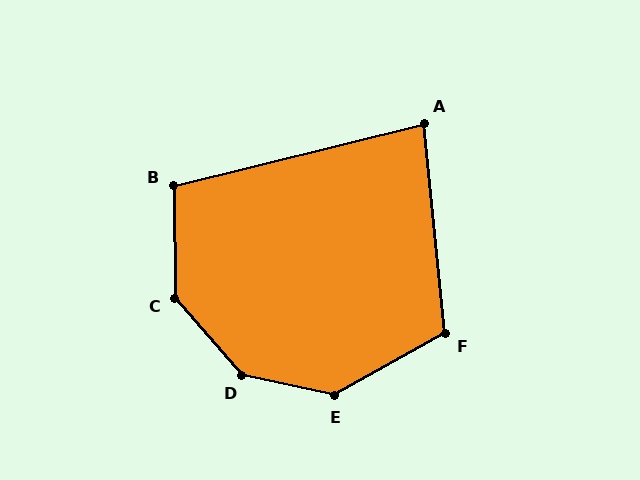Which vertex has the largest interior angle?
D, at approximately 143 degrees.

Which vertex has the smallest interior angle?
A, at approximately 82 degrees.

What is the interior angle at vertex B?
Approximately 103 degrees (obtuse).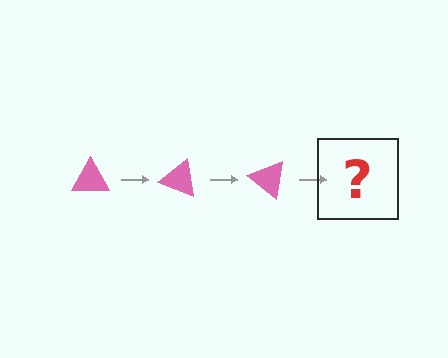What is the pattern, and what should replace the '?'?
The pattern is that the triangle rotates 20 degrees each step. The '?' should be a pink triangle rotated 60 degrees.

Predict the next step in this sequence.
The next step is a pink triangle rotated 60 degrees.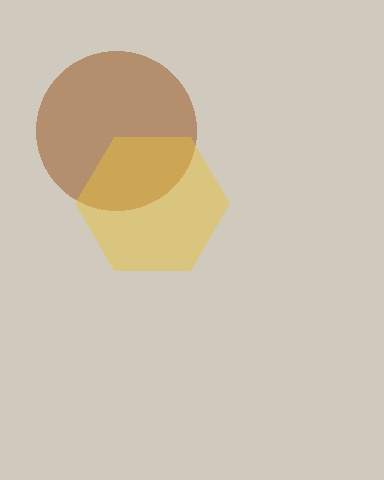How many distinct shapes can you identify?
There are 2 distinct shapes: a brown circle, a yellow hexagon.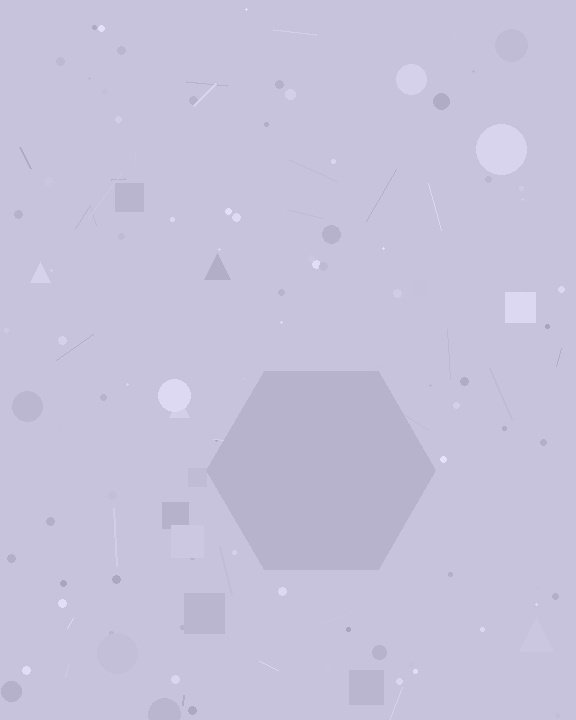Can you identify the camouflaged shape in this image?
The camouflaged shape is a hexagon.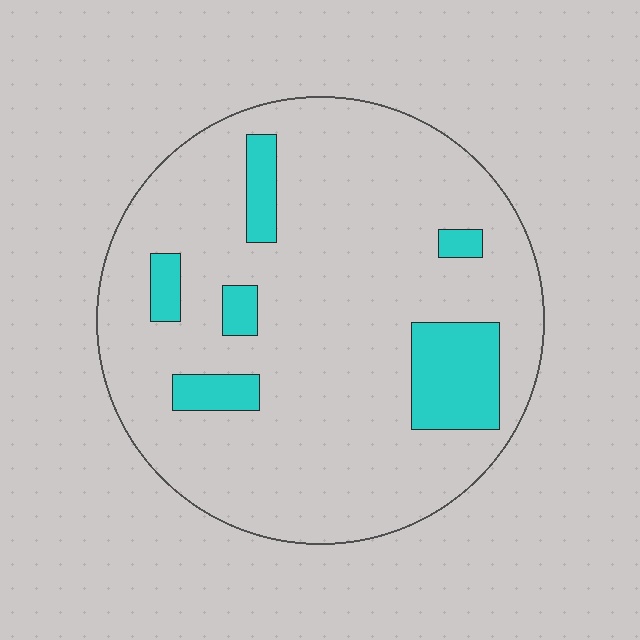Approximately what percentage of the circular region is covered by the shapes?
Approximately 15%.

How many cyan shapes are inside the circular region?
6.